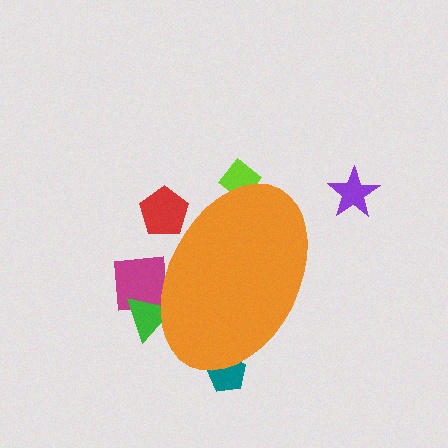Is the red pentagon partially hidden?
Yes, the red pentagon is partially hidden behind the orange ellipse.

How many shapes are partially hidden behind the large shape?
5 shapes are partially hidden.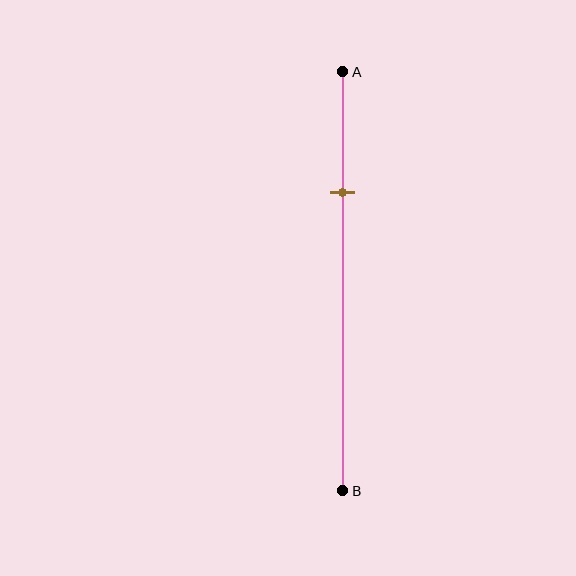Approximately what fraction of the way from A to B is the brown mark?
The brown mark is approximately 30% of the way from A to B.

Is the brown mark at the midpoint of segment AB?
No, the mark is at about 30% from A, not at the 50% midpoint.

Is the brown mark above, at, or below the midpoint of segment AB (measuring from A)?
The brown mark is above the midpoint of segment AB.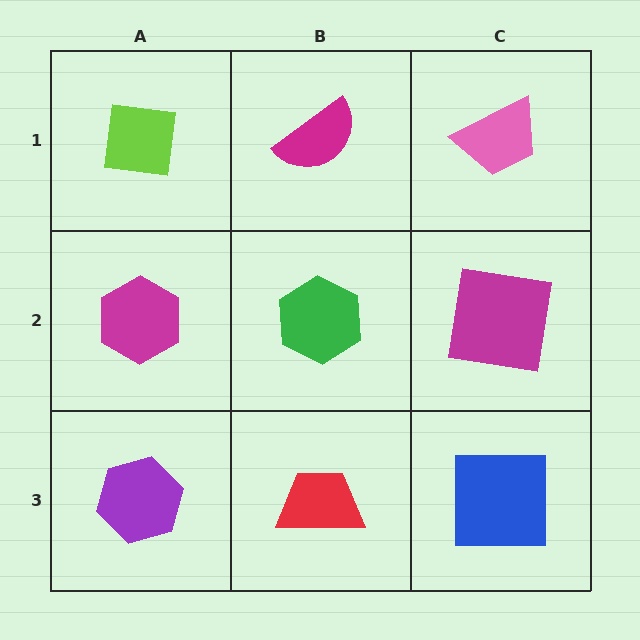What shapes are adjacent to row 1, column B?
A green hexagon (row 2, column B), a lime square (row 1, column A), a pink trapezoid (row 1, column C).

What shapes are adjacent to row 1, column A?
A magenta hexagon (row 2, column A), a magenta semicircle (row 1, column B).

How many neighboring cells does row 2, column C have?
3.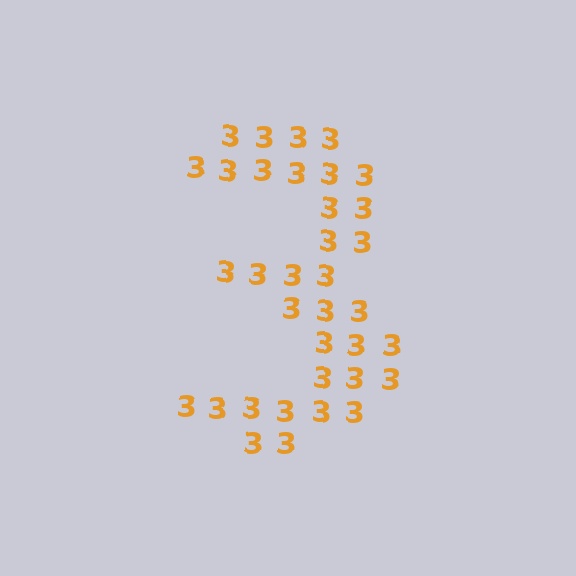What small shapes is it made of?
It is made of small digit 3's.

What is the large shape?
The large shape is the digit 3.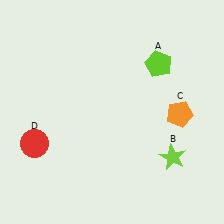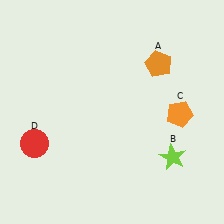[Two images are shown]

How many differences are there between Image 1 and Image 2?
There is 1 difference between the two images.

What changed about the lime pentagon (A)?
In Image 1, A is lime. In Image 2, it changed to orange.